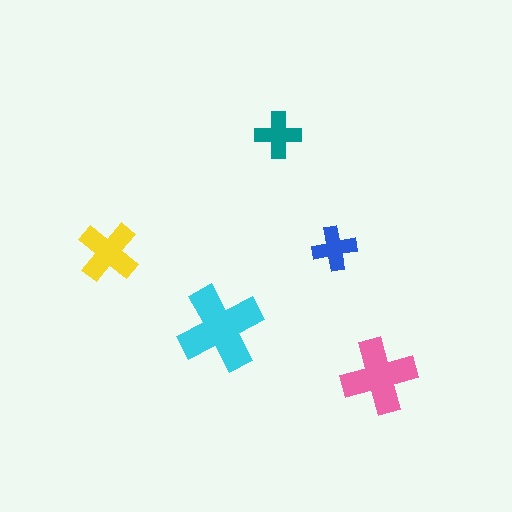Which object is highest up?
The teal cross is topmost.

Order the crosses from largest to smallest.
the cyan one, the pink one, the yellow one, the teal one, the blue one.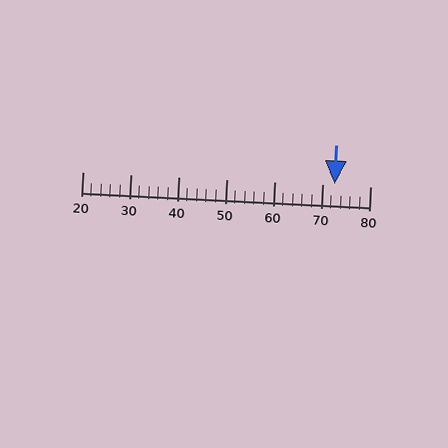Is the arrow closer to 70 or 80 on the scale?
The arrow is closer to 70.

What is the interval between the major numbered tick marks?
The major tick marks are spaced 10 units apart.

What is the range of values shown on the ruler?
The ruler shows values from 20 to 80.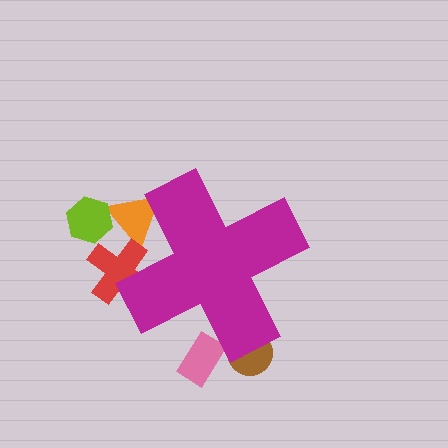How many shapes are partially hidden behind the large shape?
4 shapes are partially hidden.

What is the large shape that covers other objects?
A magenta cross.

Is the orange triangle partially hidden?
Yes, the orange triangle is partially hidden behind the magenta cross.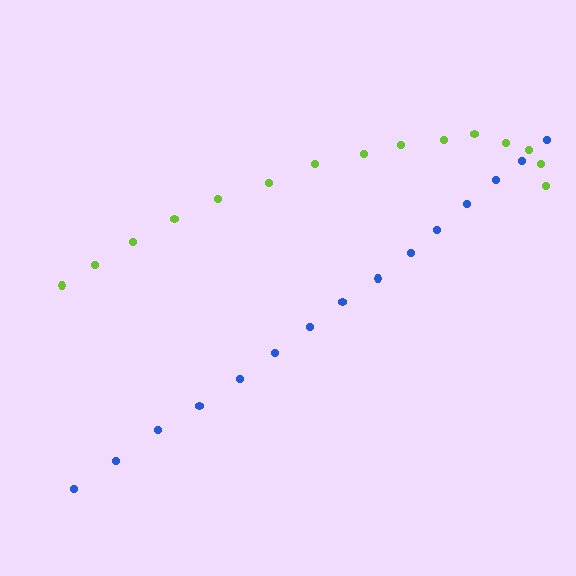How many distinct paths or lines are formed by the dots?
There are 2 distinct paths.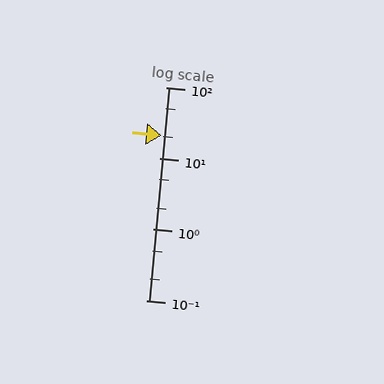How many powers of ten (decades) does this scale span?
The scale spans 3 decades, from 0.1 to 100.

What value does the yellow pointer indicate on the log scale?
The pointer indicates approximately 21.